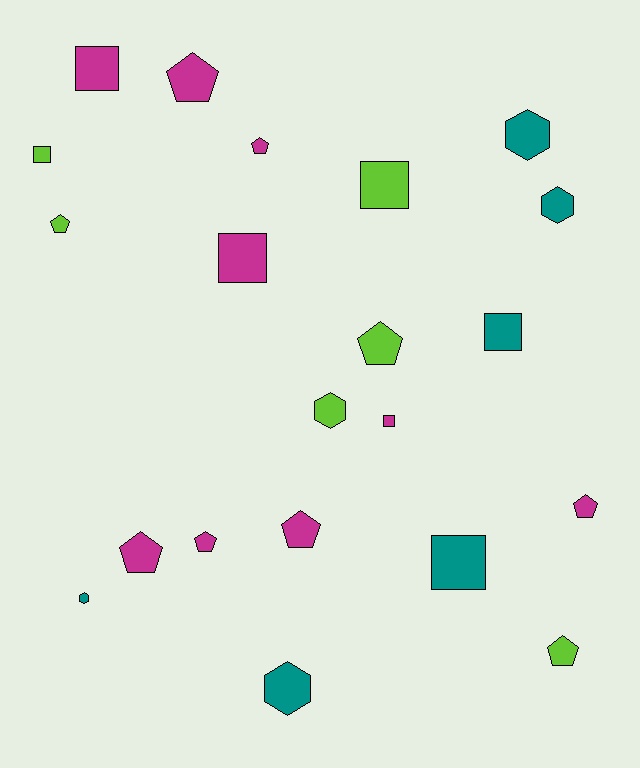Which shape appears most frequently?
Pentagon, with 9 objects.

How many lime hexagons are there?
There is 1 lime hexagon.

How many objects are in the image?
There are 21 objects.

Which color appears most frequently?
Magenta, with 9 objects.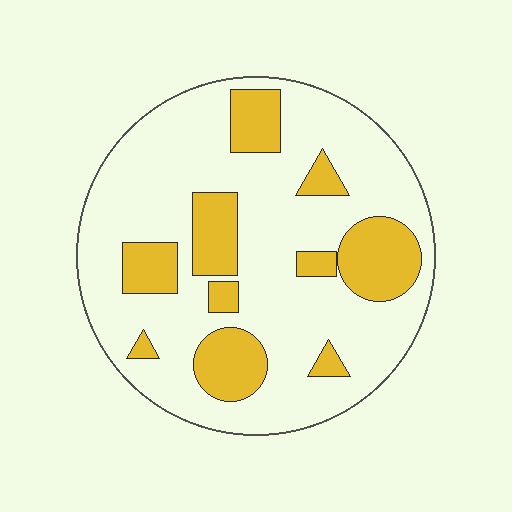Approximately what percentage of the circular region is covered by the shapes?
Approximately 25%.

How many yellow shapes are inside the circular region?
10.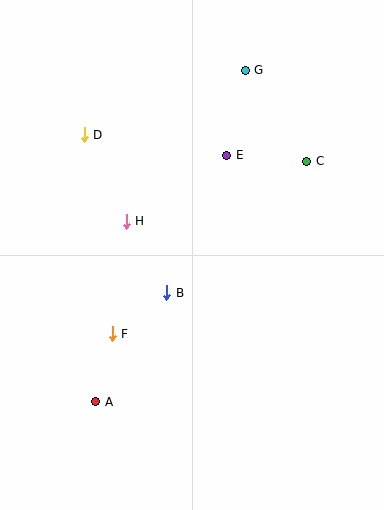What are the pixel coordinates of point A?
Point A is at (96, 402).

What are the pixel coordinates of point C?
Point C is at (307, 161).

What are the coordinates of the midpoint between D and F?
The midpoint between D and F is at (98, 234).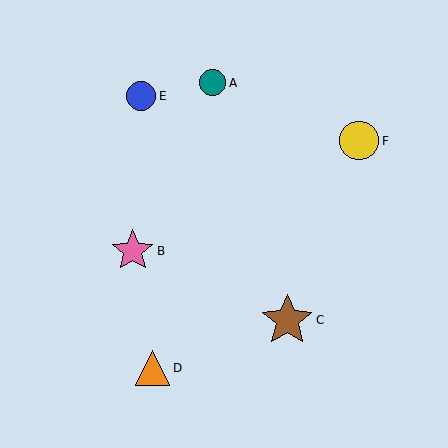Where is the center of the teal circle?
The center of the teal circle is at (213, 83).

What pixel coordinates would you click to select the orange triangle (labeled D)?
Click at (152, 368) to select the orange triangle D.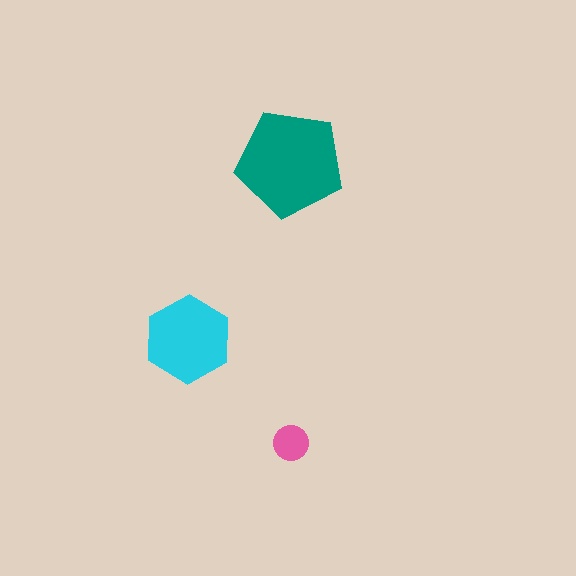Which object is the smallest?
The pink circle.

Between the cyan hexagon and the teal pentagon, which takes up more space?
The teal pentagon.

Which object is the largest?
The teal pentagon.